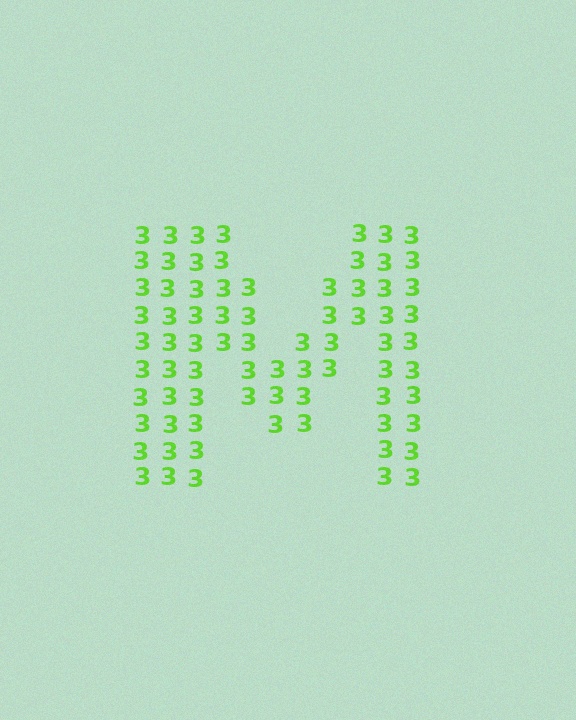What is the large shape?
The large shape is the letter M.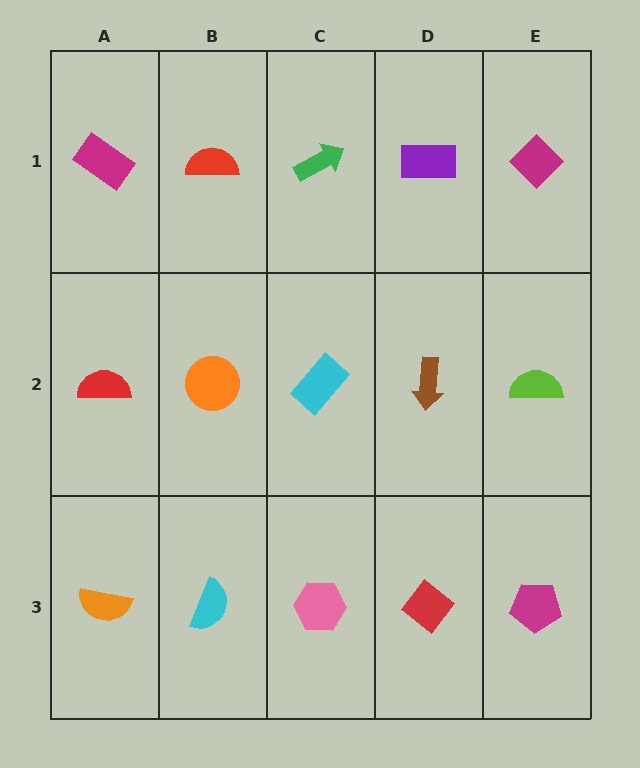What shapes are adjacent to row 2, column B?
A red semicircle (row 1, column B), a cyan semicircle (row 3, column B), a red semicircle (row 2, column A), a cyan rectangle (row 2, column C).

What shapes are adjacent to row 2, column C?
A green arrow (row 1, column C), a pink hexagon (row 3, column C), an orange circle (row 2, column B), a brown arrow (row 2, column D).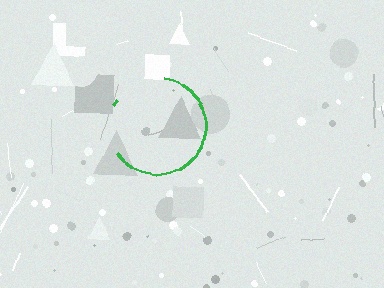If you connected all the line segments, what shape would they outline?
They would outline a circle.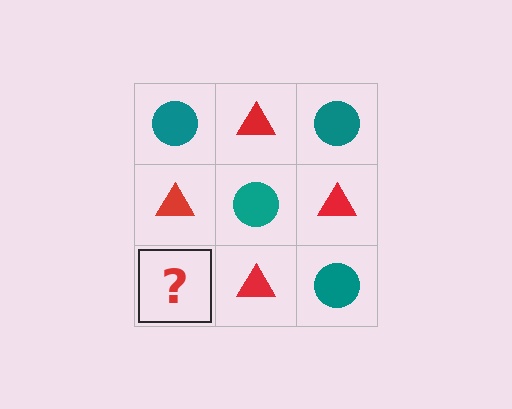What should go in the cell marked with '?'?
The missing cell should contain a teal circle.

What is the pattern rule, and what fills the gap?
The rule is that it alternates teal circle and red triangle in a checkerboard pattern. The gap should be filled with a teal circle.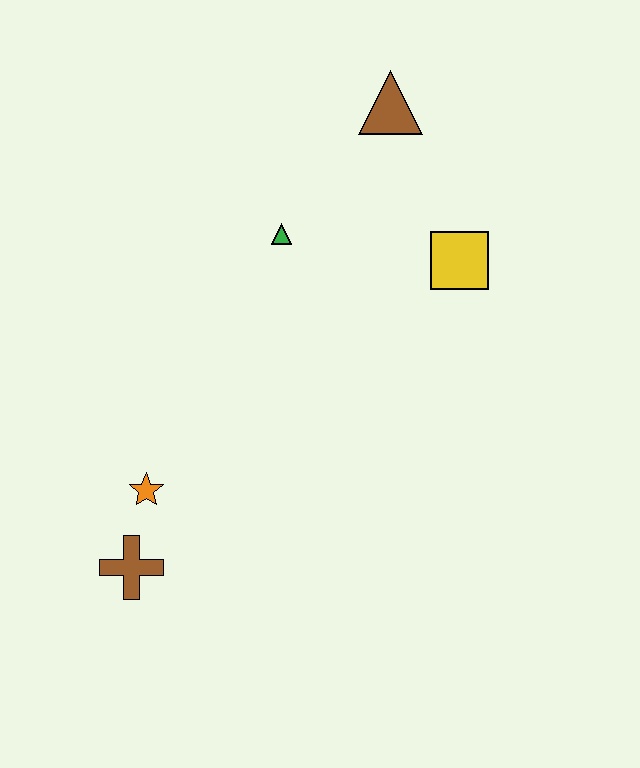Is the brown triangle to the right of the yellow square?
No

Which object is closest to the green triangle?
The brown triangle is closest to the green triangle.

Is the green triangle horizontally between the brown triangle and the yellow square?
No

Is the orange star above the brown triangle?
No